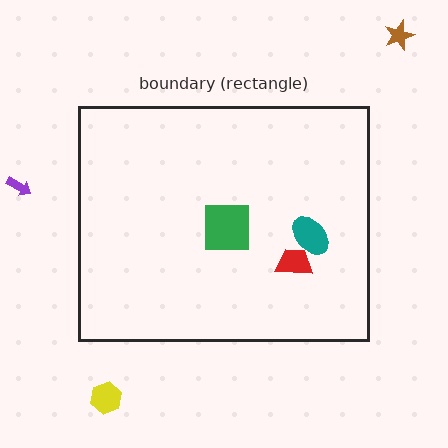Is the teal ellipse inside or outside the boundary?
Inside.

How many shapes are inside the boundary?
3 inside, 3 outside.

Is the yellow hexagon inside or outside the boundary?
Outside.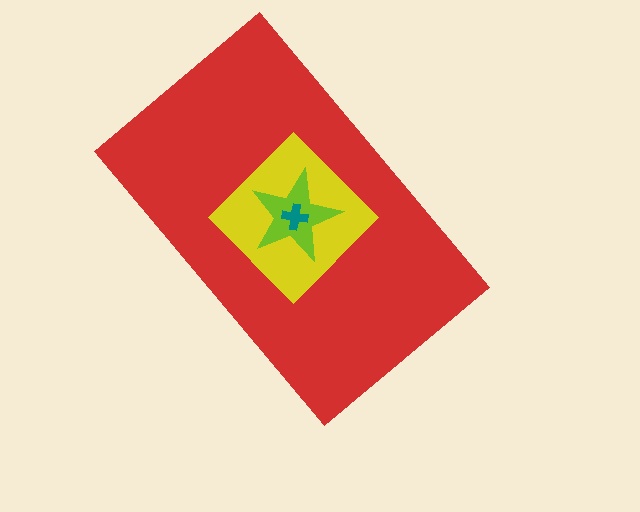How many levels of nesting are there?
4.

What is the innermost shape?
The teal cross.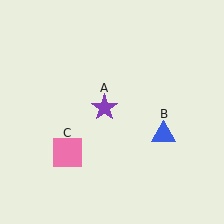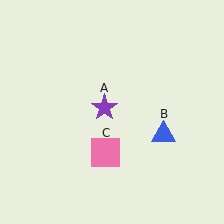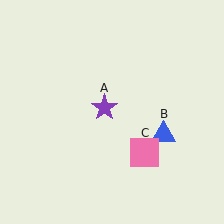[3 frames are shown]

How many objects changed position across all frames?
1 object changed position: pink square (object C).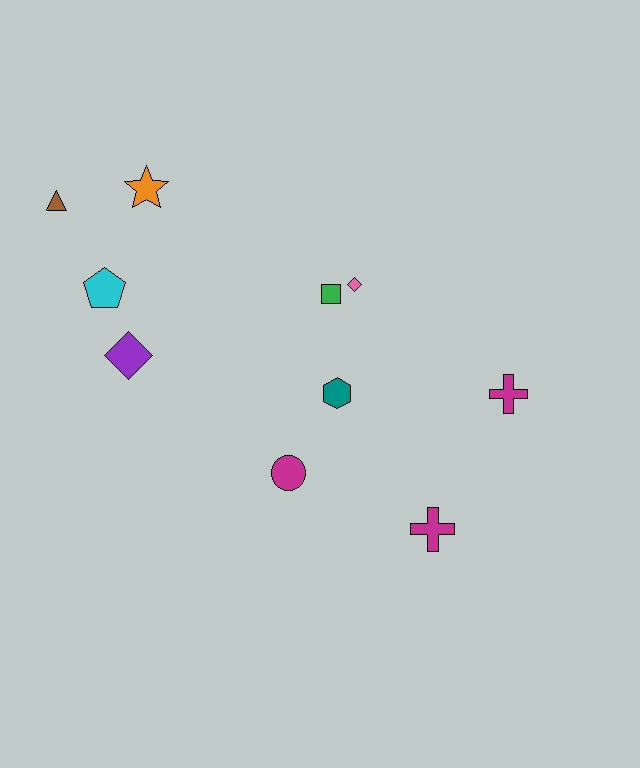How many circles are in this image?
There is 1 circle.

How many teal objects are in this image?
There is 1 teal object.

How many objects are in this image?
There are 10 objects.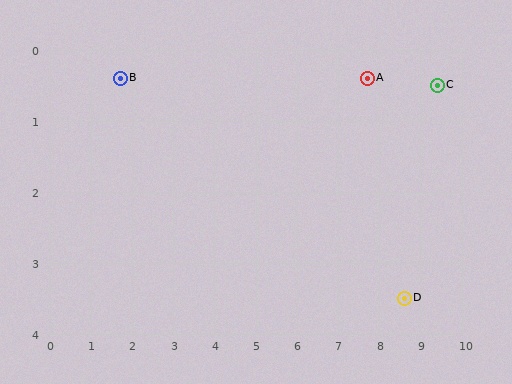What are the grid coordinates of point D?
Point D is at approximately (8.6, 3.5).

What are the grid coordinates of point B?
Point B is at approximately (1.7, 0.4).